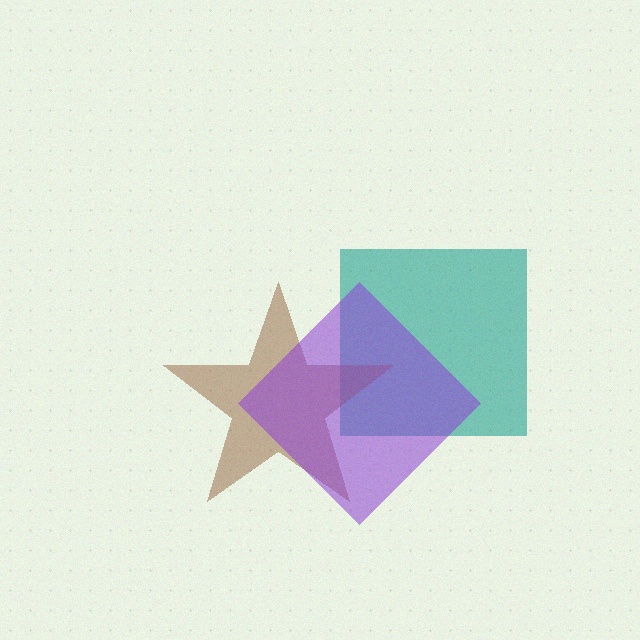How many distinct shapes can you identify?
There are 3 distinct shapes: a teal square, a brown star, a purple diamond.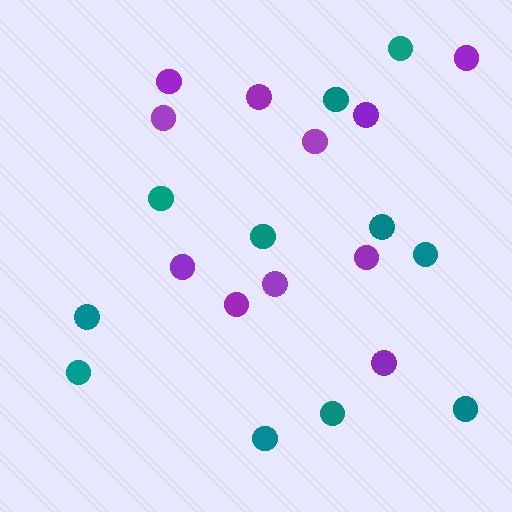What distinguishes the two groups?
There are 2 groups: one group of purple circles (11) and one group of teal circles (11).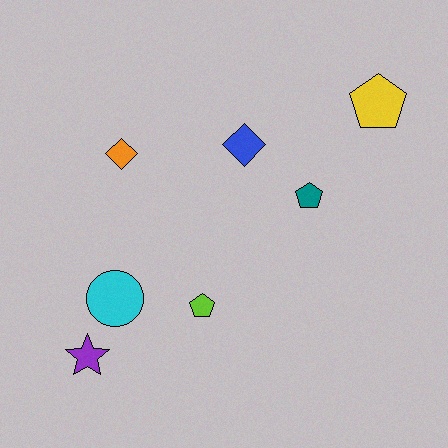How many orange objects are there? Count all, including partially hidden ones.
There is 1 orange object.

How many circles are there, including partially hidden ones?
There is 1 circle.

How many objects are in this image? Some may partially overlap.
There are 7 objects.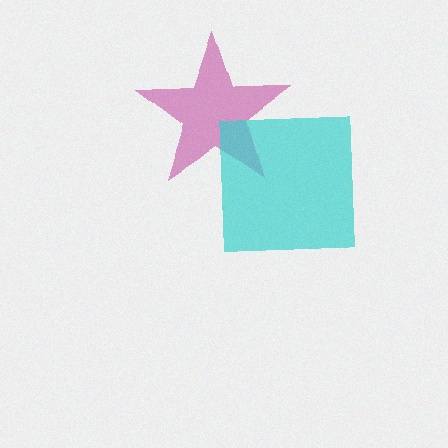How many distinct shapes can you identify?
There are 2 distinct shapes: a magenta star, a cyan square.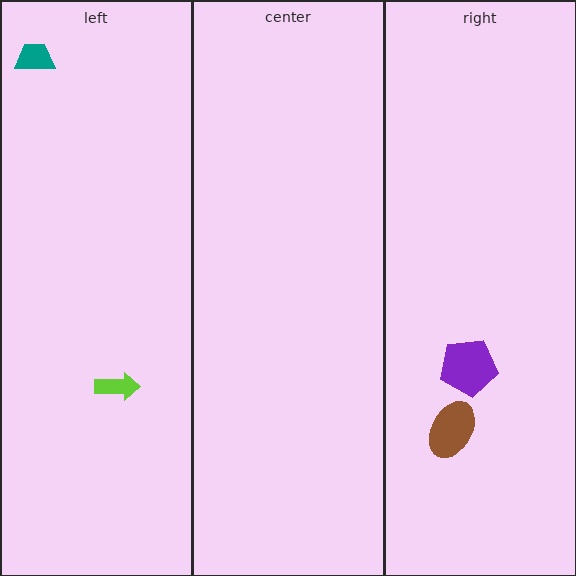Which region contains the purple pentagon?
The right region.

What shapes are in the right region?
The purple pentagon, the brown ellipse.